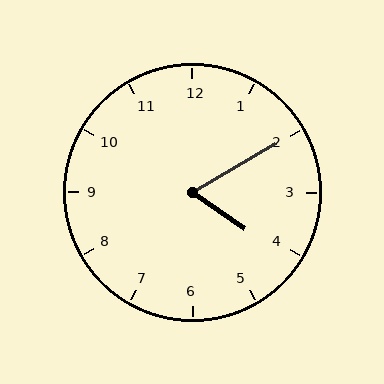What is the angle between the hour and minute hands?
Approximately 65 degrees.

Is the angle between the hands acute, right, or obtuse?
It is acute.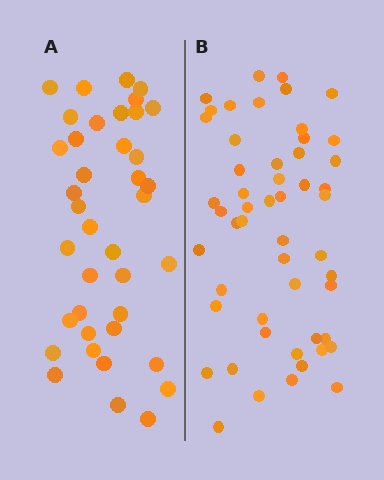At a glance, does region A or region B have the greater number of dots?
Region B (the right region) has more dots.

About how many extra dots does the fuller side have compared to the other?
Region B has approximately 15 more dots than region A.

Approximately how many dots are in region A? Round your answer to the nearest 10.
About 40 dots. (The exact count is 39, which rounds to 40.)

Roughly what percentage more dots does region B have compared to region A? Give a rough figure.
About 35% more.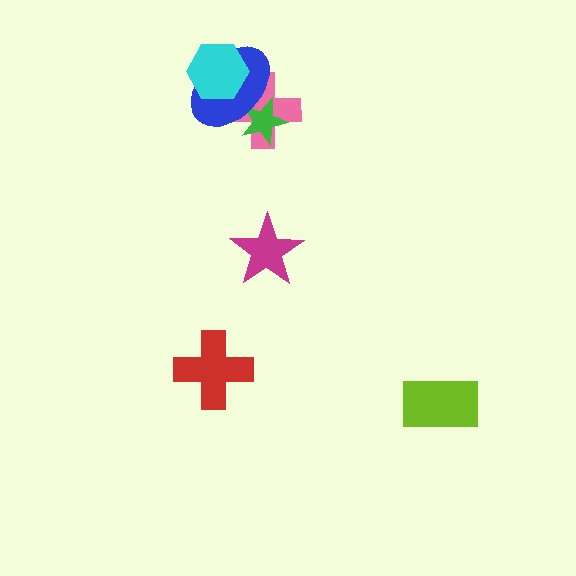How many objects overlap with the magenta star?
0 objects overlap with the magenta star.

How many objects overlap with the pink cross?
3 objects overlap with the pink cross.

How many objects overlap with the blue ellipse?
3 objects overlap with the blue ellipse.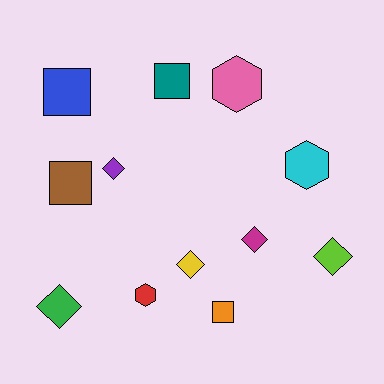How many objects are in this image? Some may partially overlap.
There are 12 objects.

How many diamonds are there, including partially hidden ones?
There are 5 diamonds.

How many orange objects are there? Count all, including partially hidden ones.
There is 1 orange object.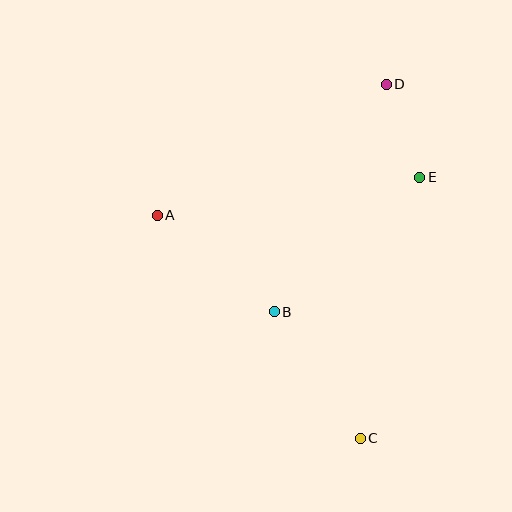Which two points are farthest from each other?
Points C and D are farthest from each other.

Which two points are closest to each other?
Points D and E are closest to each other.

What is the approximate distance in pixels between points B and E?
The distance between B and E is approximately 198 pixels.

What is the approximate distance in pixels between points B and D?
The distance between B and D is approximately 253 pixels.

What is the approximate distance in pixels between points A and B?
The distance between A and B is approximately 152 pixels.